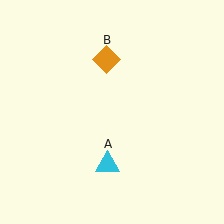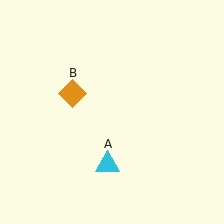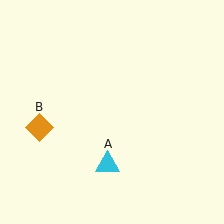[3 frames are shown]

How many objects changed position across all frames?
1 object changed position: orange diamond (object B).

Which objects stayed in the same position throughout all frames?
Cyan triangle (object A) remained stationary.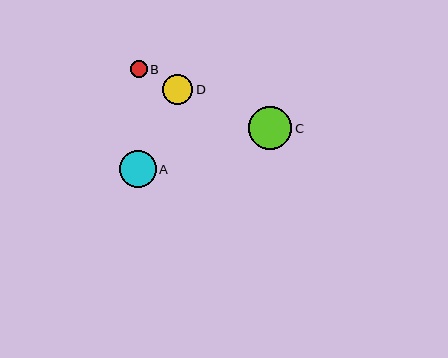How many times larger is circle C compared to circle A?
Circle C is approximately 1.2 times the size of circle A.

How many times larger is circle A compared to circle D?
Circle A is approximately 1.2 times the size of circle D.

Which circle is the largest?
Circle C is the largest with a size of approximately 43 pixels.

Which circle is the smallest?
Circle B is the smallest with a size of approximately 17 pixels.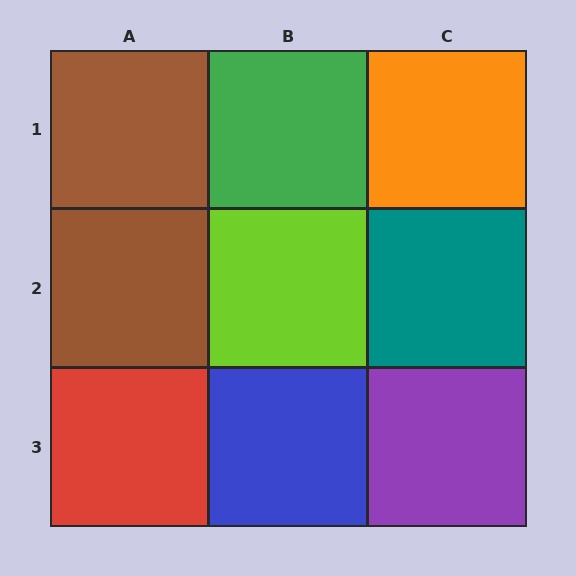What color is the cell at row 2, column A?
Brown.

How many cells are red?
1 cell is red.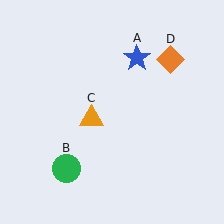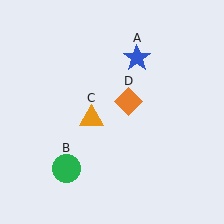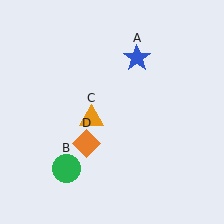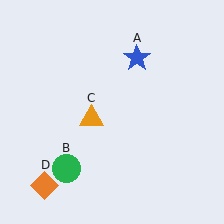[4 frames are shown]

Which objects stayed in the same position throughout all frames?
Blue star (object A) and green circle (object B) and orange triangle (object C) remained stationary.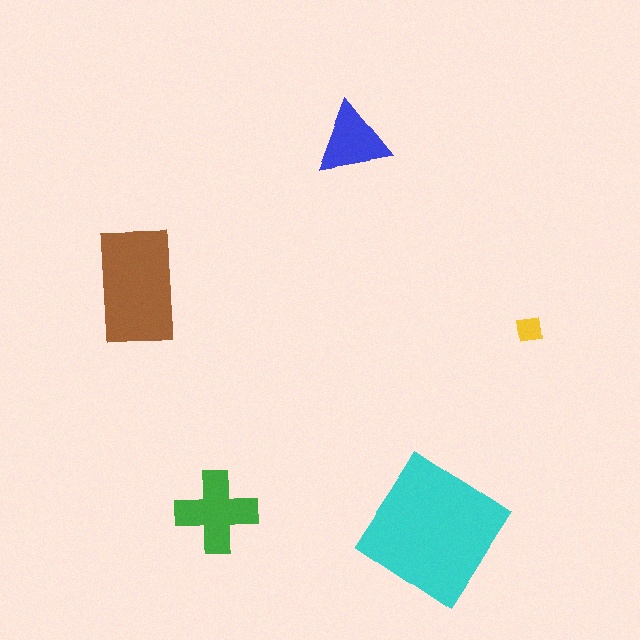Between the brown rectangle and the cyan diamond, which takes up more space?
The cyan diamond.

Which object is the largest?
The cyan diamond.